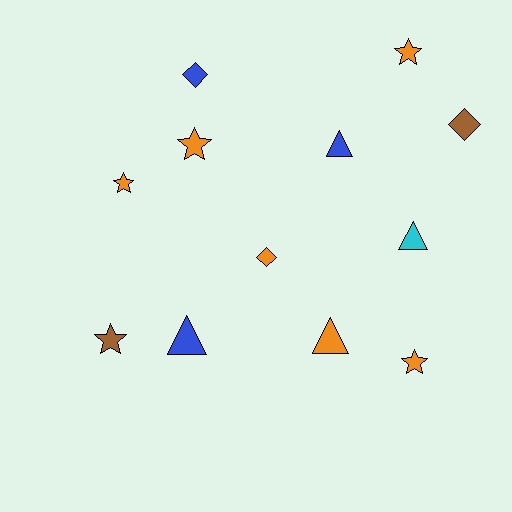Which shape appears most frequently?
Star, with 5 objects.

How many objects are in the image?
There are 12 objects.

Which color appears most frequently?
Orange, with 6 objects.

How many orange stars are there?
There are 4 orange stars.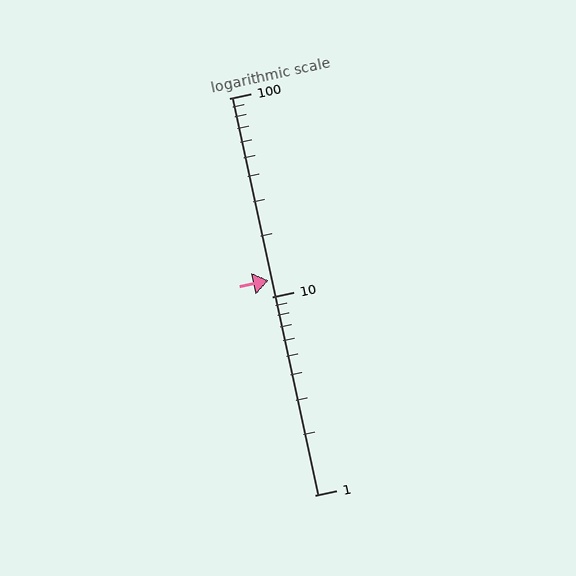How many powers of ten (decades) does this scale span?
The scale spans 2 decades, from 1 to 100.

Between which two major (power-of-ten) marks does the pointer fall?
The pointer is between 10 and 100.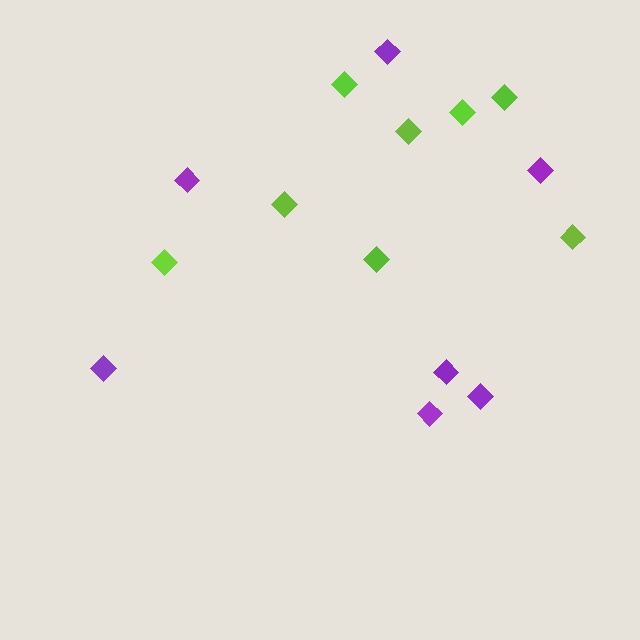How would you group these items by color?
There are 2 groups: one group of purple diamonds (7) and one group of lime diamonds (8).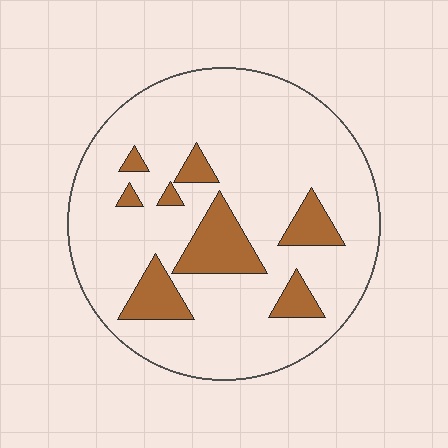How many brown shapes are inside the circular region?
8.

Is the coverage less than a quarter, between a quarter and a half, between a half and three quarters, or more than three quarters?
Less than a quarter.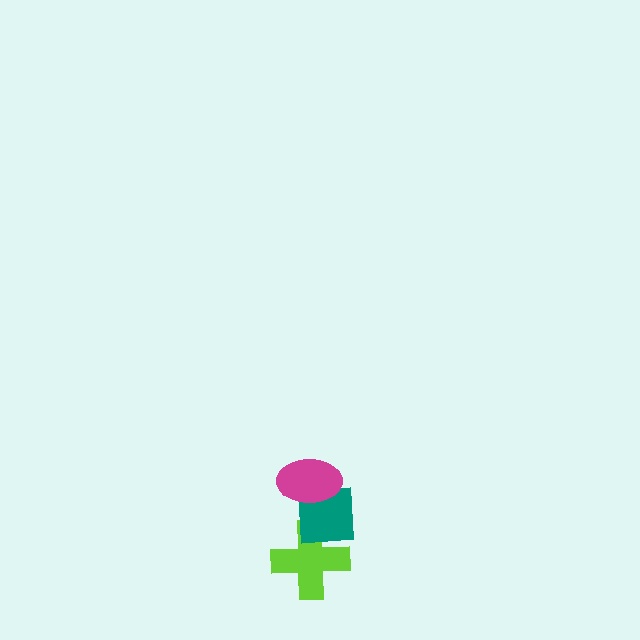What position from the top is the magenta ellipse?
The magenta ellipse is 1st from the top.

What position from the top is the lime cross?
The lime cross is 3rd from the top.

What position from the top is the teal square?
The teal square is 2nd from the top.